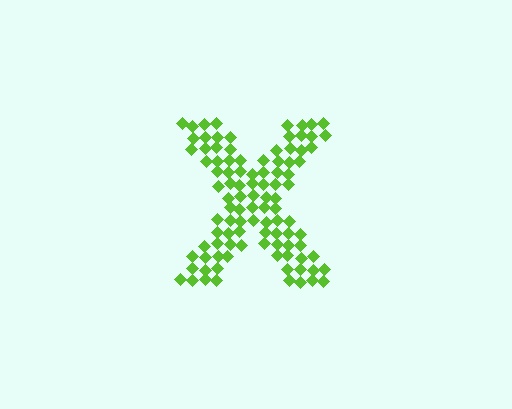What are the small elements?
The small elements are diamonds.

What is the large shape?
The large shape is the letter X.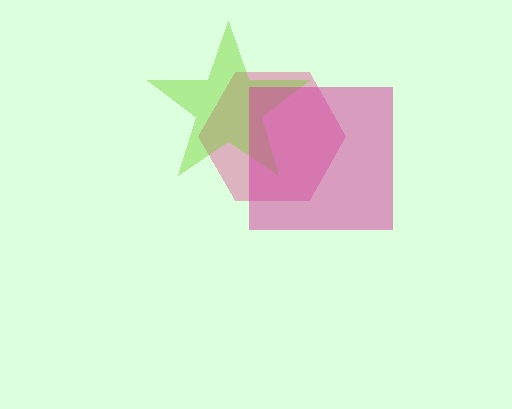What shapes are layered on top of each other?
The layered shapes are: a pink hexagon, a lime star, a magenta square.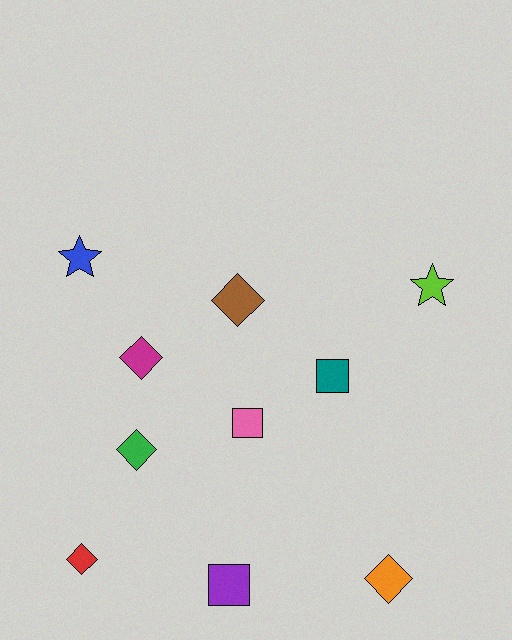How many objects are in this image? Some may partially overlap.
There are 10 objects.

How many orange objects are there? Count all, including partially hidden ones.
There is 1 orange object.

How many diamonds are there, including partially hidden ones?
There are 5 diamonds.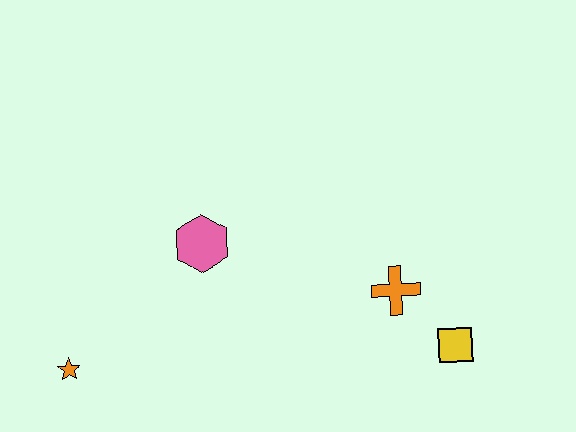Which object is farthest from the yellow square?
The orange star is farthest from the yellow square.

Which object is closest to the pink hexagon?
The orange star is closest to the pink hexagon.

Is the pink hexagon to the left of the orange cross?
Yes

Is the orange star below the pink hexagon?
Yes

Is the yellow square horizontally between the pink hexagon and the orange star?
No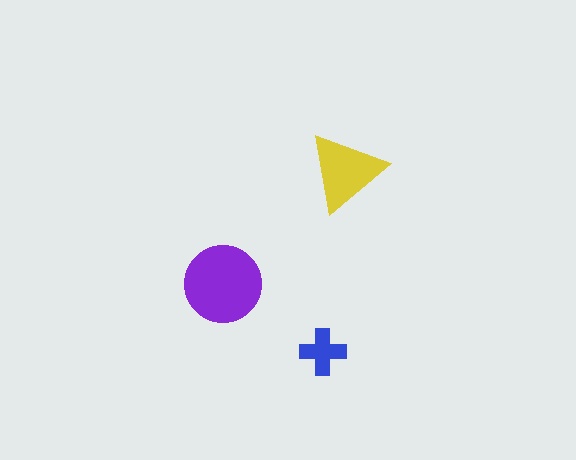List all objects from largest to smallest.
The purple circle, the yellow triangle, the blue cross.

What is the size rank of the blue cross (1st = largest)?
3rd.